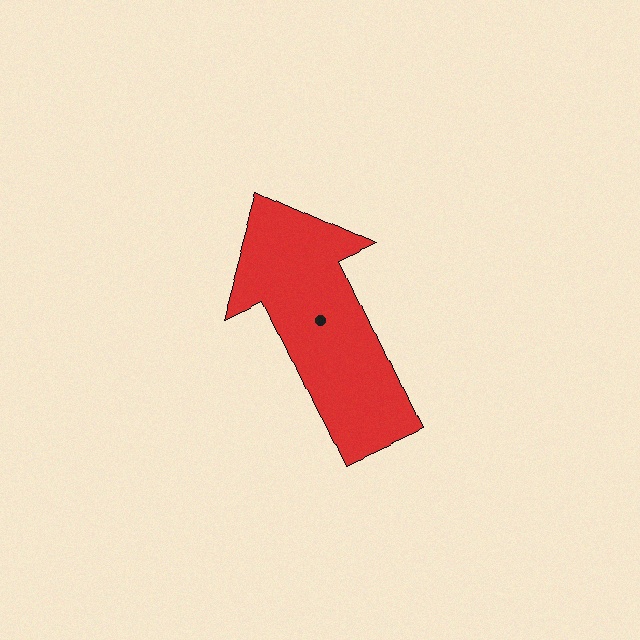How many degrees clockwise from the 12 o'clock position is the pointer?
Approximately 335 degrees.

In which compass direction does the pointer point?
Northwest.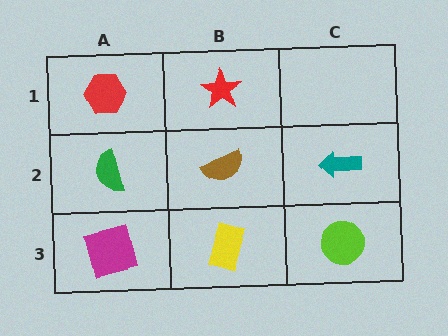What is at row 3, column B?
A yellow rectangle.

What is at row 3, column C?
A lime circle.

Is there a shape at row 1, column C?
No, that cell is empty.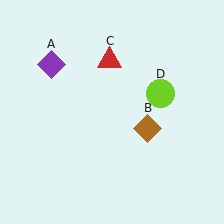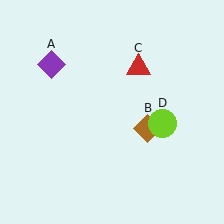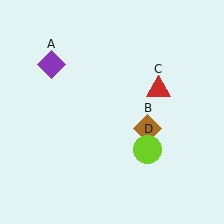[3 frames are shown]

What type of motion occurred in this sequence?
The red triangle (object C), lime circle (object D) rotated clockwise around the center of the scene.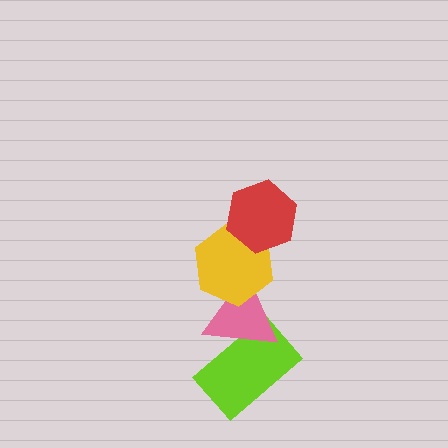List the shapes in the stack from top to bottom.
From top to bottom: the red hexagon, the yellow hexagon, the pink triangle, the lime rectangle.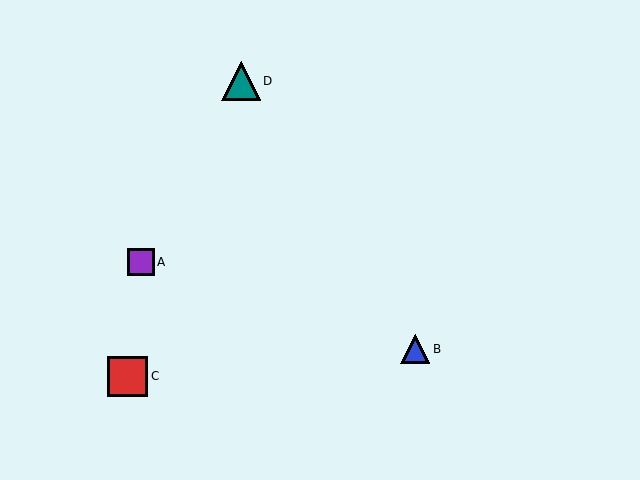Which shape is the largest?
The red square (labeled C) is the largest.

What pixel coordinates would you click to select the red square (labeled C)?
Click at (128, 376) to select the red square C.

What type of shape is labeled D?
Shape D is a teal triangle.